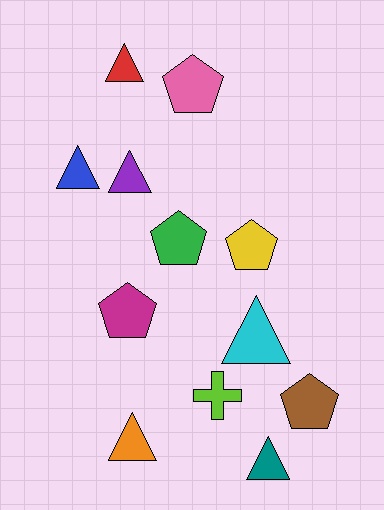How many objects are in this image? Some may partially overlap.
There are 12 objects.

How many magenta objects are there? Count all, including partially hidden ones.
There is 1 magenta object.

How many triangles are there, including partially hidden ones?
There are 6 triangles.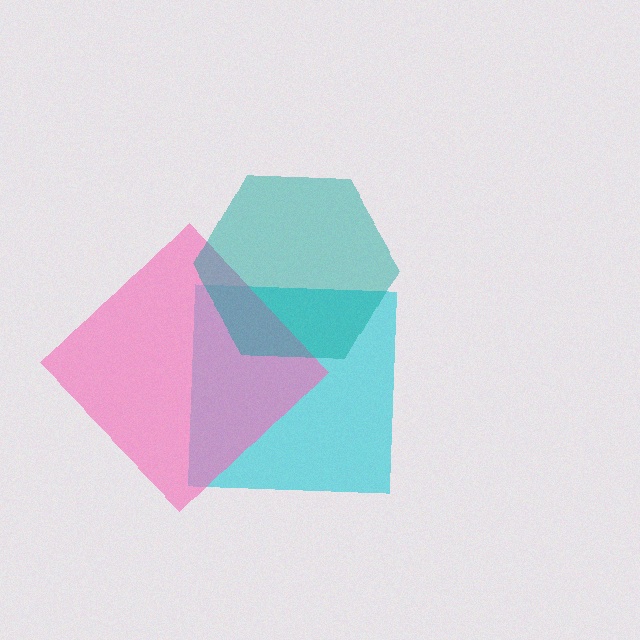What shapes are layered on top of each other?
The layered shapes are: a cyan square, a pink diamond, a teal hexagon.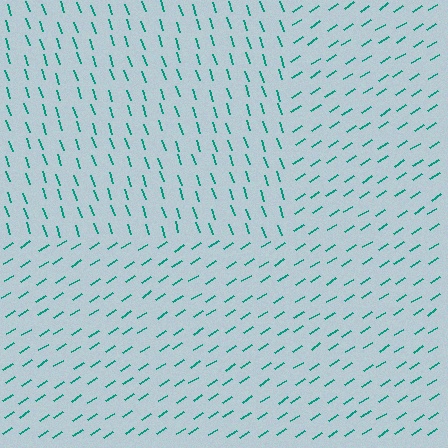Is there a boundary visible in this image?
Yes, there is a texture boundary formed by a change in line orientation.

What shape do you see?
I see a rectangle.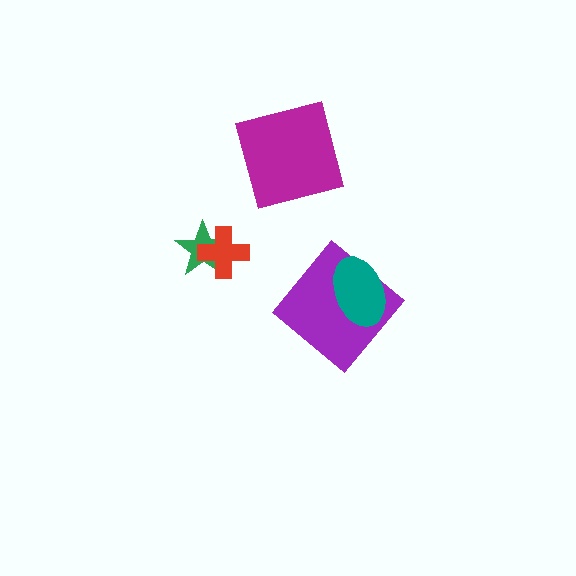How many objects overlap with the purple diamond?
1 object overlaps with the purple diamond.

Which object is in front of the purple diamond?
The teal ellipse is in front of the purple diamond.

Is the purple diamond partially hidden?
Yes, it is partially covered by another shape.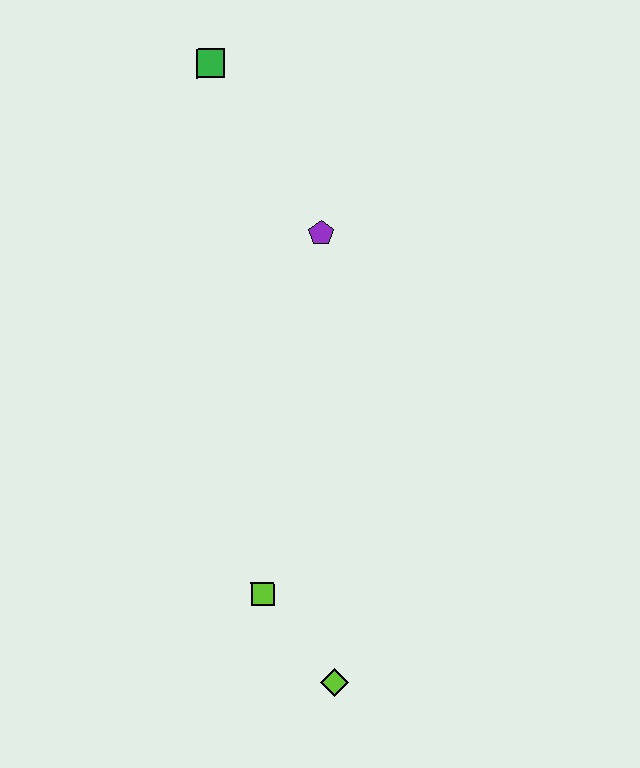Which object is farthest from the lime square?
The green square is farthest from the lime square.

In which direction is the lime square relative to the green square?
The lime square is below the green square.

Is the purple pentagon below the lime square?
No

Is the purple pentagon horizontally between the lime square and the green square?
No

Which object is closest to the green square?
The purple pentagon is closest to the green square.